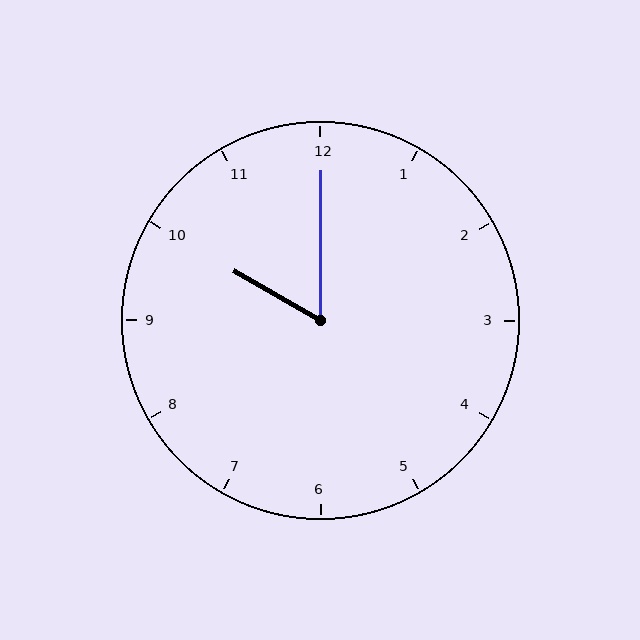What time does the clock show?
10:00.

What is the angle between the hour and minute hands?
Approximately 60 degrees.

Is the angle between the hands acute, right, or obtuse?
It is acute.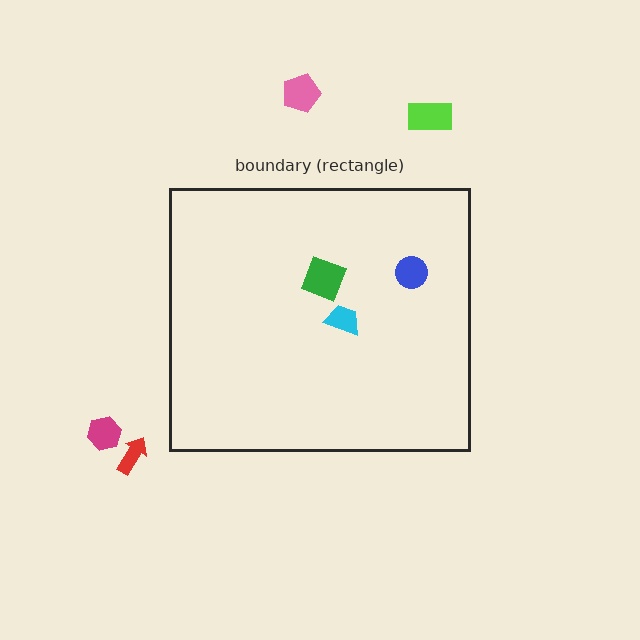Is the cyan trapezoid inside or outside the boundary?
Inside.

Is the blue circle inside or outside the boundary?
Inside.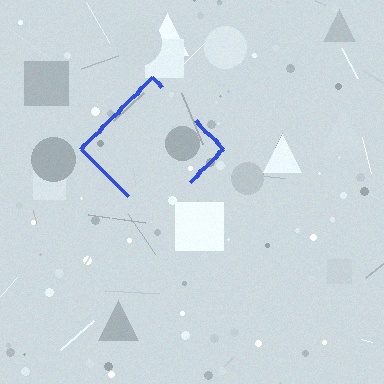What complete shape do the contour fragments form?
The contour fragments form a diamond.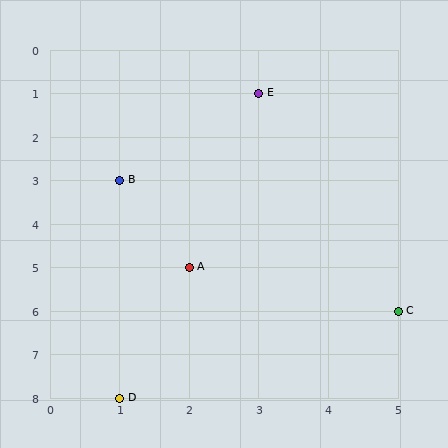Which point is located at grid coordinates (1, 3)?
Point B is at (1, 3).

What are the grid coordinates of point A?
Point A is at grid coordinates (2, 5).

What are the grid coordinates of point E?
Point E is at grid coordinates (3, 1).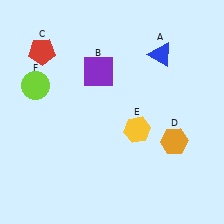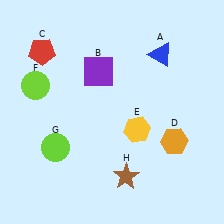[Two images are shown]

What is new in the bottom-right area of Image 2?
A brown star (H) was added in the bottom-right area of Image 2.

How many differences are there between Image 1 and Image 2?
There are 2 differences between the two images.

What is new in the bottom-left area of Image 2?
A lime circle (G) was added in the bottom-left area of Image 2.